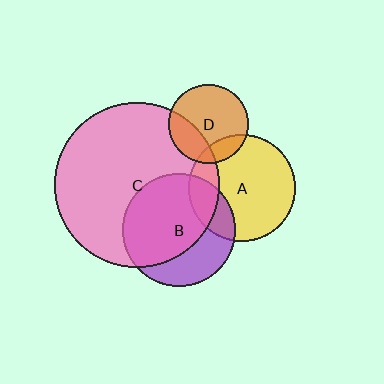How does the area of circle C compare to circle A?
Approximately 2.4 times.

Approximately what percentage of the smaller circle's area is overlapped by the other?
Approximately 25%.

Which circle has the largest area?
Circle C (pink).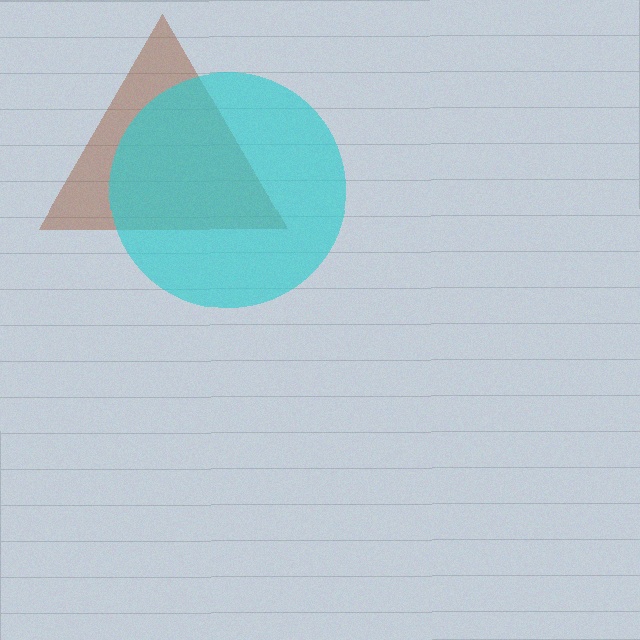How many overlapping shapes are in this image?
There are 2 overlapping shapes in the image.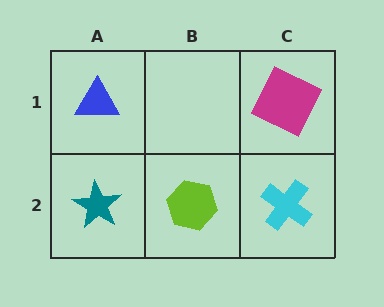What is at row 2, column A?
A teal star.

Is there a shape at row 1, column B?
No, that cell is empty.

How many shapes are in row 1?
2 shapes.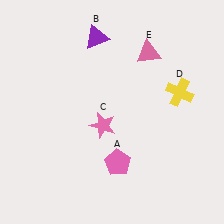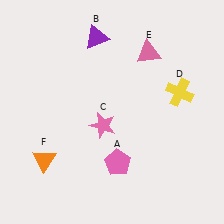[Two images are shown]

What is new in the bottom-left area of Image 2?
An orange triangle (F) was added in the bottom-left area of Image 2.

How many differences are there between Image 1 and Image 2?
There is 1 difference between the two images.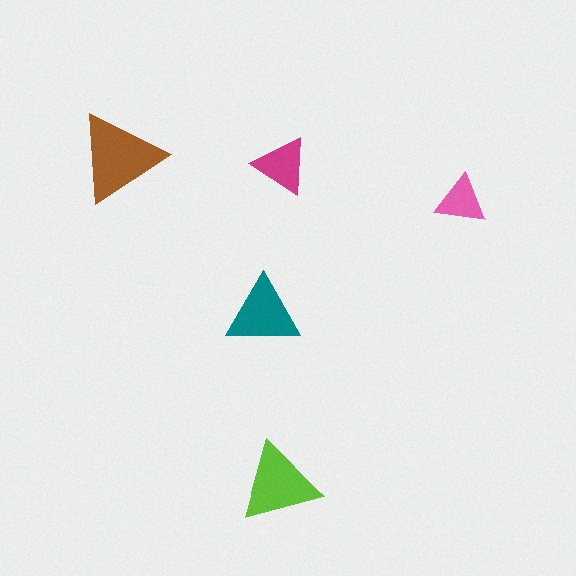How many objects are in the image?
There are 5 objects in the image.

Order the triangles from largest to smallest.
the brown one, the lime one, the teal one, the magenta one, the pink one.